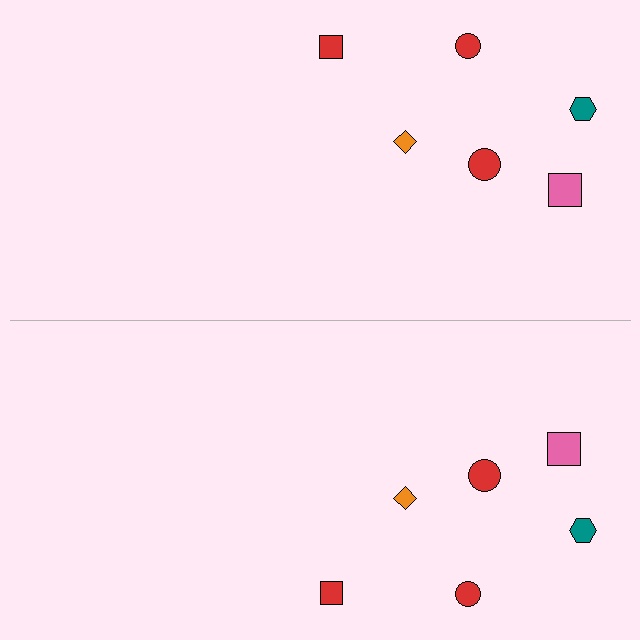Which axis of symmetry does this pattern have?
The pattern has a horizontal axis of symmetry running through the center of the image.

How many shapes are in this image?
There are 12 shapes in this image.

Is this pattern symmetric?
Yes, this pattern has bilateral (reflection) symmetry.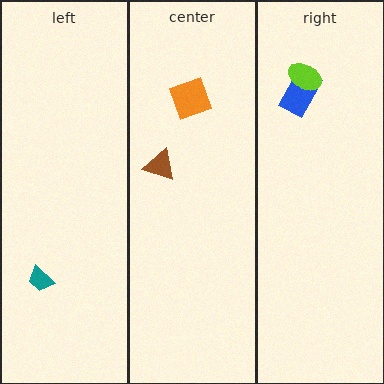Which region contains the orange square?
The center region.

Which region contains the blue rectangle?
The right region.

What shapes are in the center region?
The orange square, the brown triangle.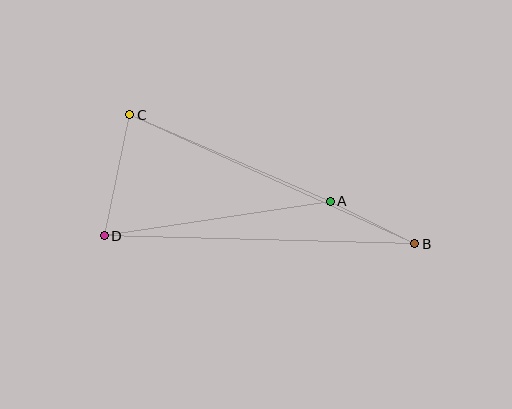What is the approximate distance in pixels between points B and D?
The distance between B and D is approximately 311 pixels.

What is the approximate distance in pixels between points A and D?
The distance between A and D is approximately 229 pixels.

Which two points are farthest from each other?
Points B and C are farthest from each other.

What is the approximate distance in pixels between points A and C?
The distance between A and C is approximately 219 pixels.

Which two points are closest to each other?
Points A and B are closest to each other.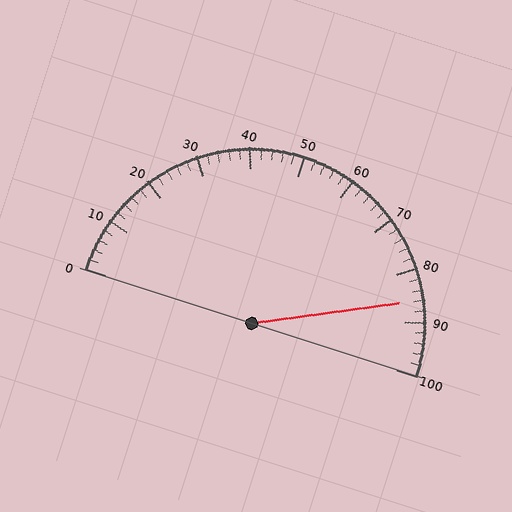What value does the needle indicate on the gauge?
The needle indicates approximately 86.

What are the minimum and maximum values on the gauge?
The gauge ranges from 0 to 100.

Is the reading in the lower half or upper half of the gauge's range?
The reading is in the upper half of the range (0 to 100).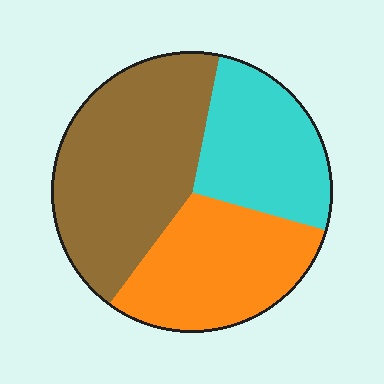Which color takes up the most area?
Brown, at roughly 45%.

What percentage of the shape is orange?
Orange takes up about one third (1/3) of the shape.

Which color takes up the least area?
Cyan, at roughly 25%.